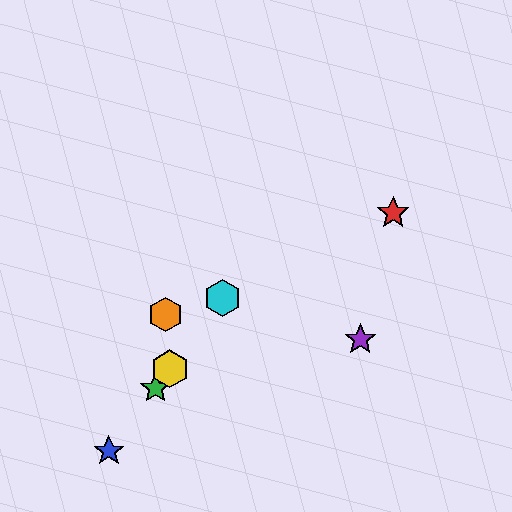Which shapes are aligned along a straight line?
The blue star, the green star, the yellow hexagon, the cyan hexagon are aligned along a straight line.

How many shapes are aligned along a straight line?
4 shapes (the blue star, the green star, the yellow hexagon, the cyan hexagon) are aligned along a straight line.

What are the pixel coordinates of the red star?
The red star is at (393, 213).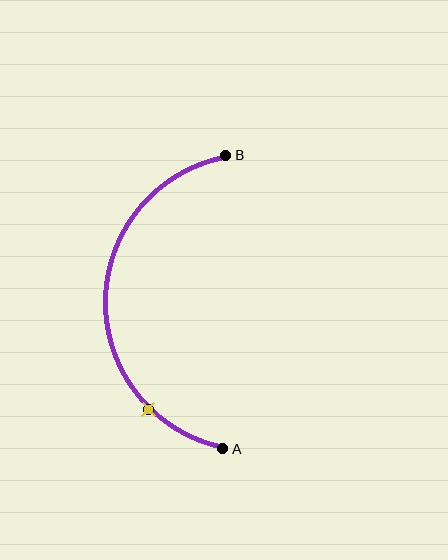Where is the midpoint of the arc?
The arc midpoint is the point on the curve farthest from the straight line joining A and B. It sits to the left of that line.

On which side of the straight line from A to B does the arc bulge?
The arc bulges to the left of the straight line connecting A and B.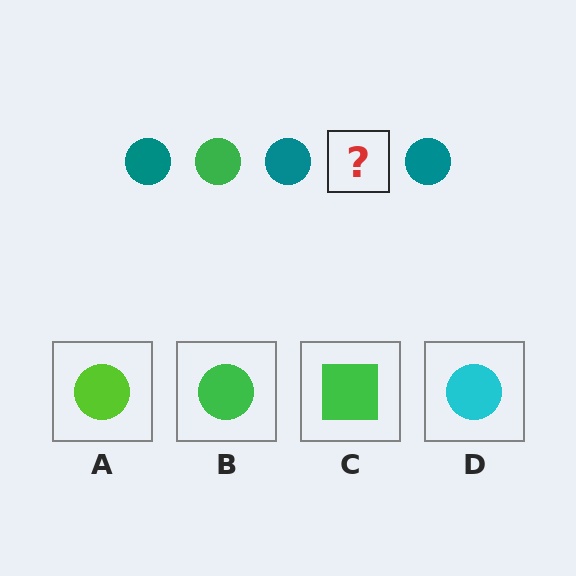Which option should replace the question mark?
Option B.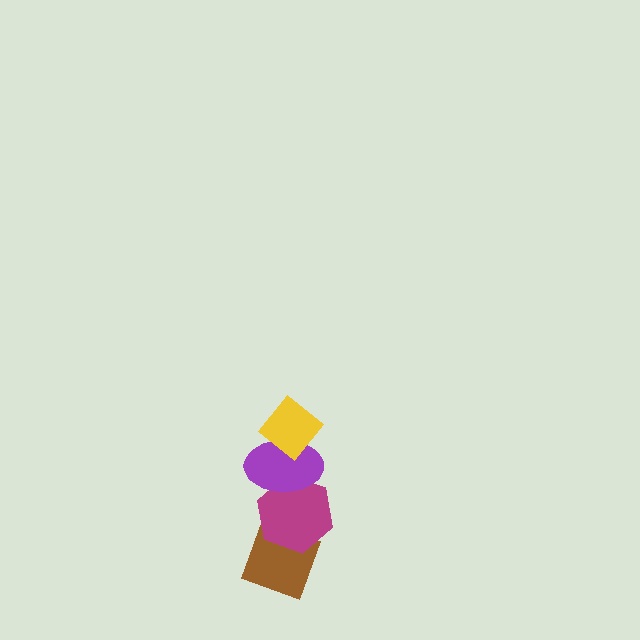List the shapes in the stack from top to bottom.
From top to bottom: the yellow diamond, the purple ellipse, the magenta hexagon, the brown diamond.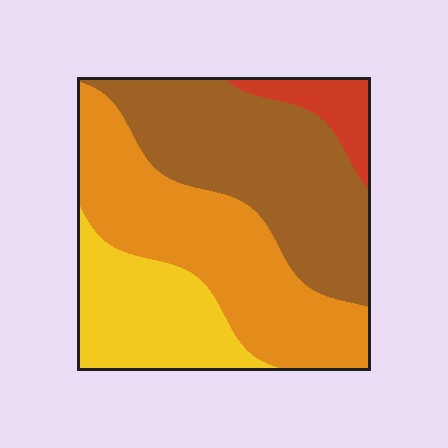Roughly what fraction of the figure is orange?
Orange takes up about three eighths (3/8) of the figure.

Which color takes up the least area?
Red, at roughly 5%.